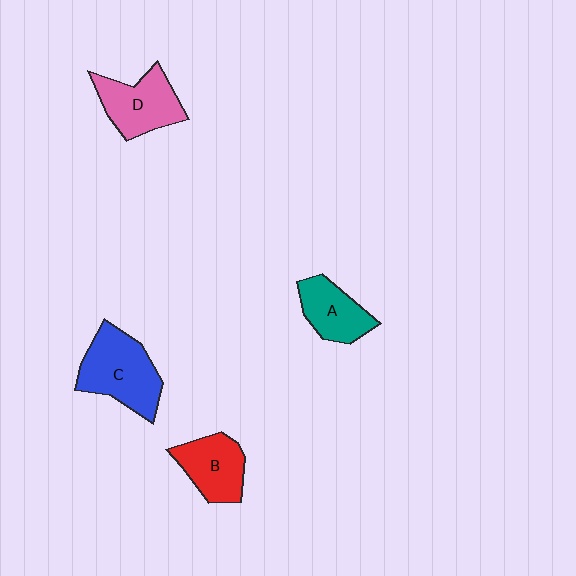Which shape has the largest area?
Shape C (blue).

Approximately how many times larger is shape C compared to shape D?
Approximately 1.2 times.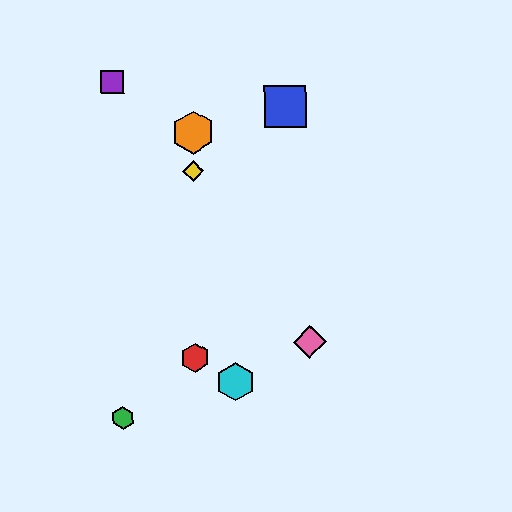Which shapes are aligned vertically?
The red hexagon, the yellow diamond, the orange hexagon are aligned vertically.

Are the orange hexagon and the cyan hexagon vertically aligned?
No, the orange hexagon is at x≈193 and the cyan hexagon is at x≈236.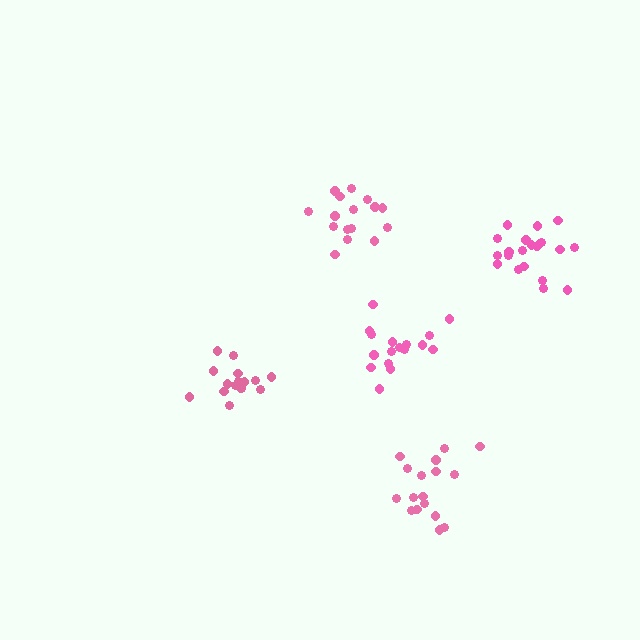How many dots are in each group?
Group 1: 17 dots, Group 2: 21 dots, Group 3: 16 dots, Group 4: 17 dots, Group 5: 17 dots (88 total).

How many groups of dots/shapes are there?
There are 5 groups.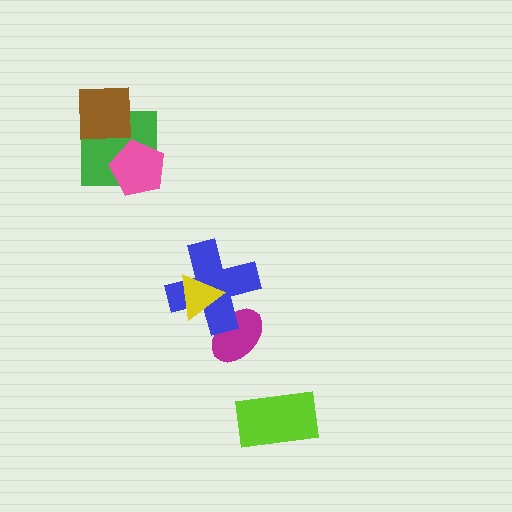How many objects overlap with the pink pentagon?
1 object overlaps with the pink pentagon.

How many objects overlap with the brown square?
1 object overlaps with the brown square.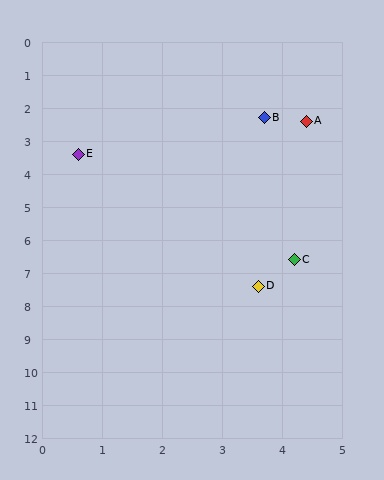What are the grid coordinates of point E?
Point E is at approximately (0.6, 3.4).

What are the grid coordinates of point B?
Point B is at approximately (3.7, 2.3).